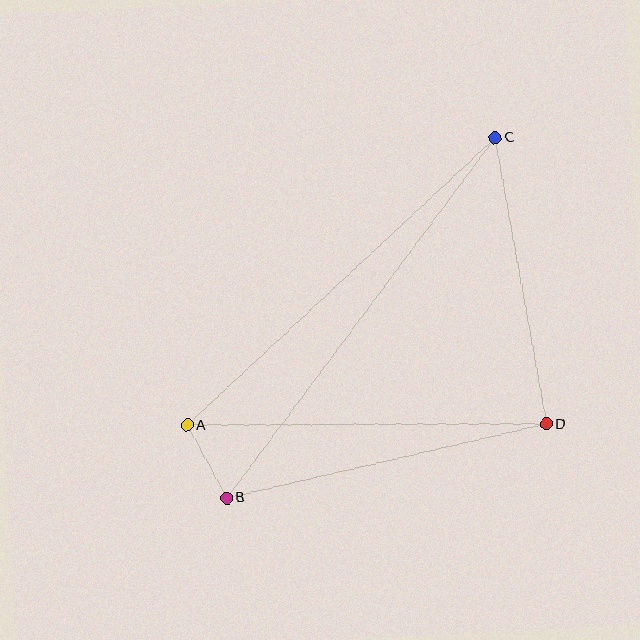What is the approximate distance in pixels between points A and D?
The distance between A and D is approximately 360 pixels.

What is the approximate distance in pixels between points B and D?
The distance between B and D is approximately 328 pixels.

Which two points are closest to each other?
Points A and B are closest to each other.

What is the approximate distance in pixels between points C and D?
The distance between C and D is approximately 291 pixels.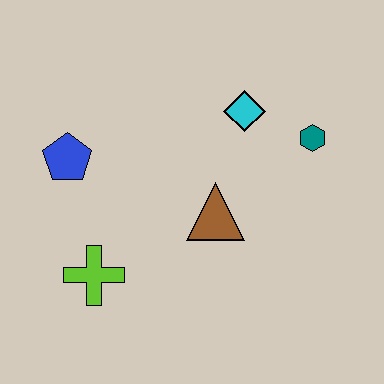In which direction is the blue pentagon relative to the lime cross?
The blue pentagon is above the lime cross.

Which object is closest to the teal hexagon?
The cyan diamond is closest to the teal hexagon.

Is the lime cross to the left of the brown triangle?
Yes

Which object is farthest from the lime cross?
The teal hexagon is farthest from the lime cross.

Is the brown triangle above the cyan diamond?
No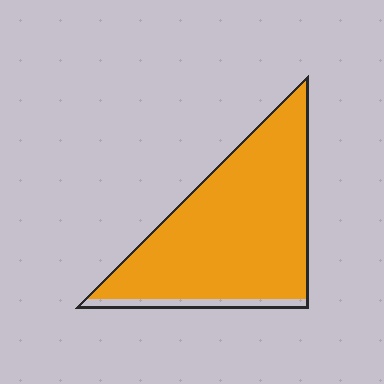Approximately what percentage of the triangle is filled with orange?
Approximately 90%.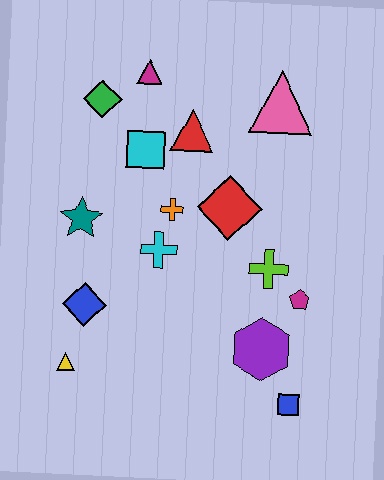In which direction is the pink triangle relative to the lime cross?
The pink triangle is above the lime cross.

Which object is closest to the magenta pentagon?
The lime cross is closest to the magenta pentagon.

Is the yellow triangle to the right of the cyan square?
No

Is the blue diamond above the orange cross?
No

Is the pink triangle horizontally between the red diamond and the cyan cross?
No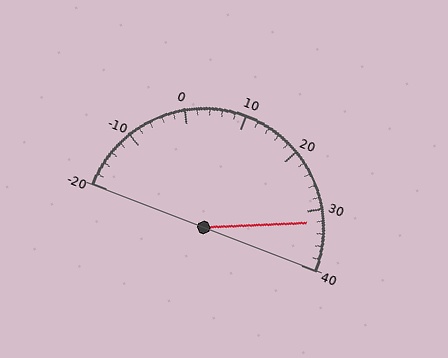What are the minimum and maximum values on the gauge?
The gauge ranges from -20 to 40.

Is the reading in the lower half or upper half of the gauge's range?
The reading is in the upper half of the range (-20 to 40).